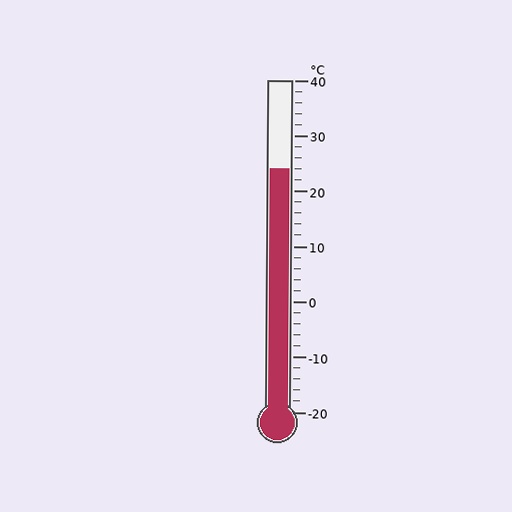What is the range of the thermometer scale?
The thermometer scale ranges from -20°C to 40°C.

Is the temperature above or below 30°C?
The temperature is below 30°C.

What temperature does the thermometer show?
The thermometer shows approximately 24°C.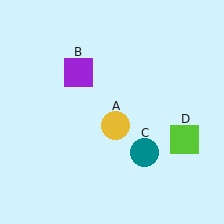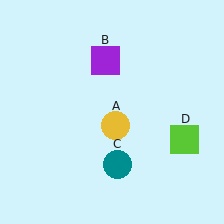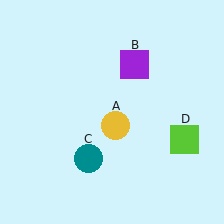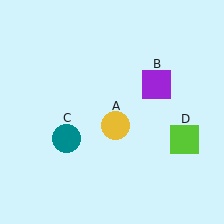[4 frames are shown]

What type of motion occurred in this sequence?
The purple square (object B), teal circle (object C) rotated clockwise around the center of the scene.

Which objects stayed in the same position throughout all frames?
Yellow circle (object A) and lime square (object D) remained stationary.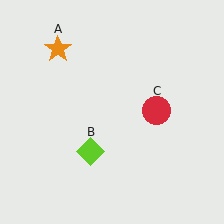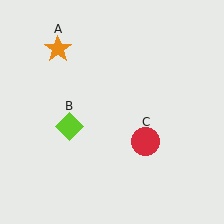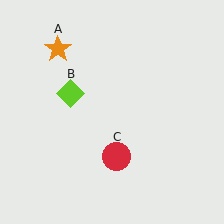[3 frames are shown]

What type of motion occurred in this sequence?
The lime diamond (object B), red circle (object C) rotated clockwise around the center of the scene.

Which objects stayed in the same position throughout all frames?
Orange star (object A) remained stationary.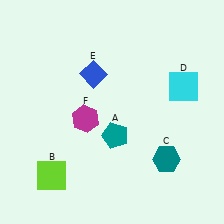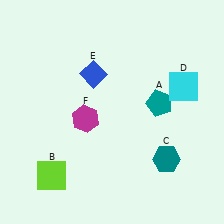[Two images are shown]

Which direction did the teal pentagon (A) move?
The teal pentagon (A) moved right.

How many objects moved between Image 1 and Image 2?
1 object moved between the two images.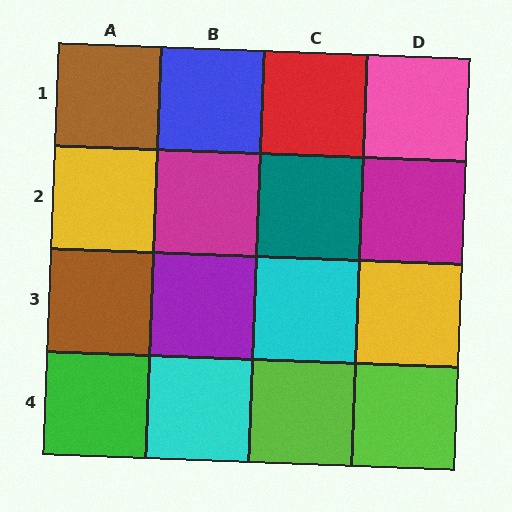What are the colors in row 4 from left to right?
Green, cyan, lime, lime.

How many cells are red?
1 cell is red.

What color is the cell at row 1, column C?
Red.